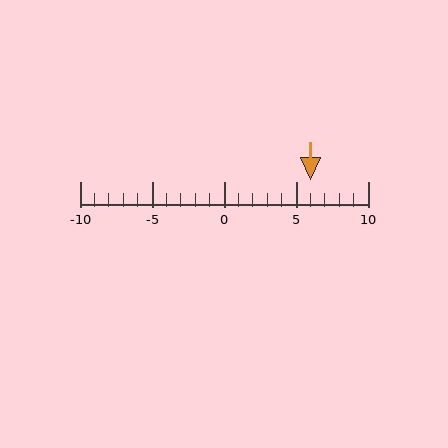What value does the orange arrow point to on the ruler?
The orange arrow points to approximately 6.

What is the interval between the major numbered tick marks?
The major tick marks are spaced 5 units apart.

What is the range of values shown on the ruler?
The ruler shows values from -10 to 10.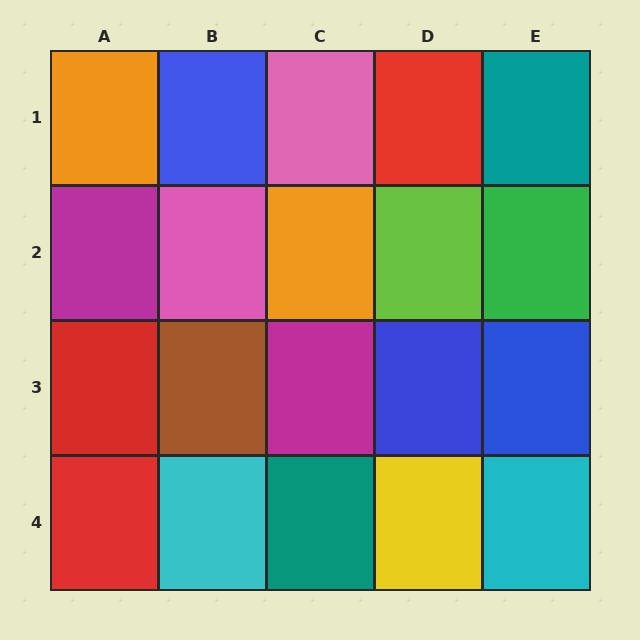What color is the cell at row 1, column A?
Orange.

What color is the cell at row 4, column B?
Cyan.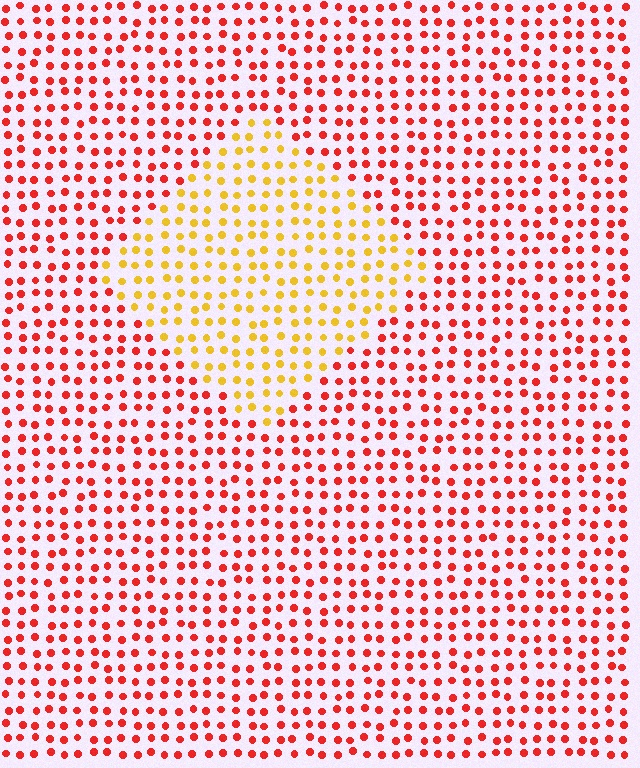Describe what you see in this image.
The image is filled with small red elements in a uniform arrangement. A diamond-shaped region is visible where the elements are tinted to a slightly different hue, forming a subtle color boundary.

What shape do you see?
I see a diamond.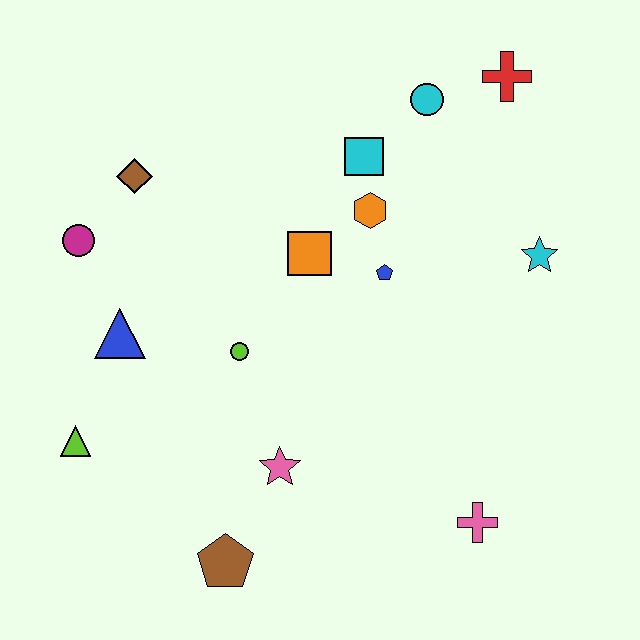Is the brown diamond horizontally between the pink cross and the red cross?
No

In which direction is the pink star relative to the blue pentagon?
The pink star is below the blue pentagon.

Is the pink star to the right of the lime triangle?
Yes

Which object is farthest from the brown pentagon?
The red cross is farthest from the brown pentagon.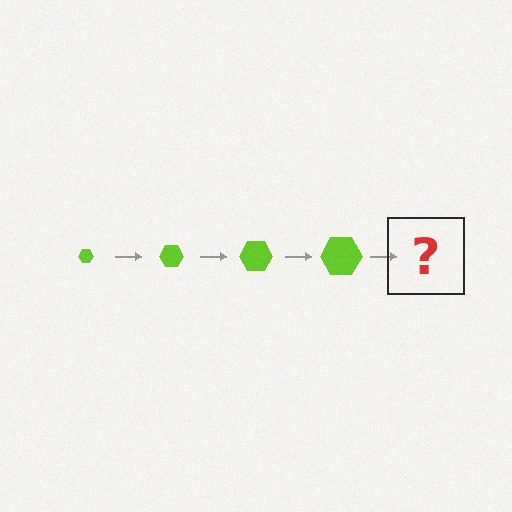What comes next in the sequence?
The next element should be a lime hexagon, larger than the previous one.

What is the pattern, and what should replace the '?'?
The pattern is that the hexagon gets progressively larger each step. The '?' should be a lime hexagon, larger than the previous one.